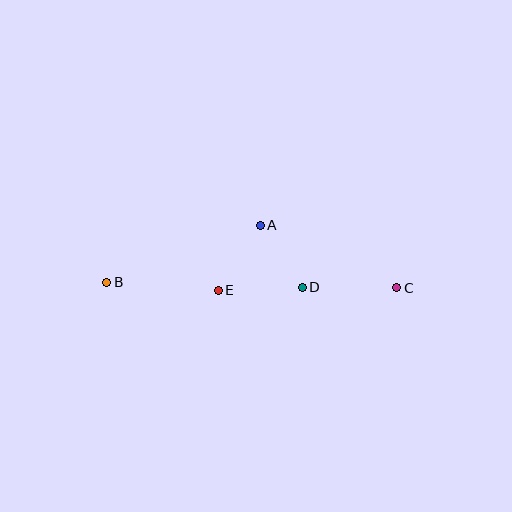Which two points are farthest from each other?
Points B and C are farthest from each other.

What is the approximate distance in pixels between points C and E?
The distance between C and E is approximately 178 pixels.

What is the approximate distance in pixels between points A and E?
The distance between A and E is approximately 77 pixels.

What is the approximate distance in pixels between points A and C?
The distance between A and C is approximately 150 pixels.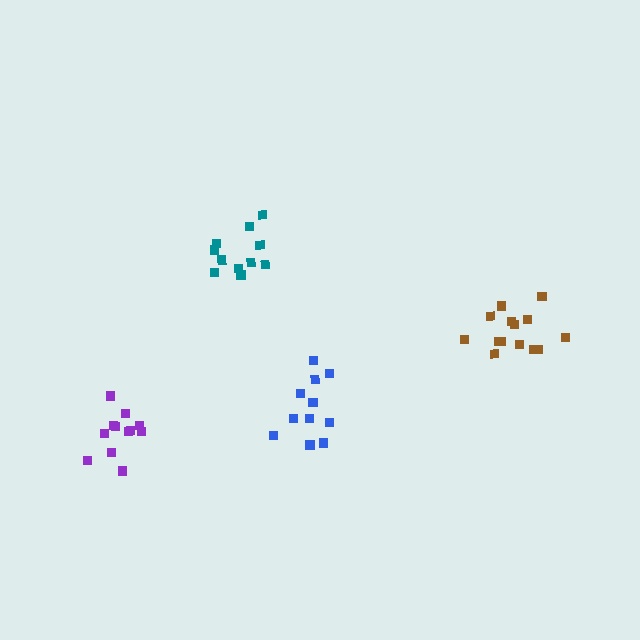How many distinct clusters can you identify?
There are 4 distinct clusters.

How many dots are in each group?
Group 1: 11 dots, Group 2: 11 dots, Group 3: 14 dots, Group 4: 12 dots (48 total).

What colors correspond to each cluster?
The clusters are colored: blue, teal, brown, purple.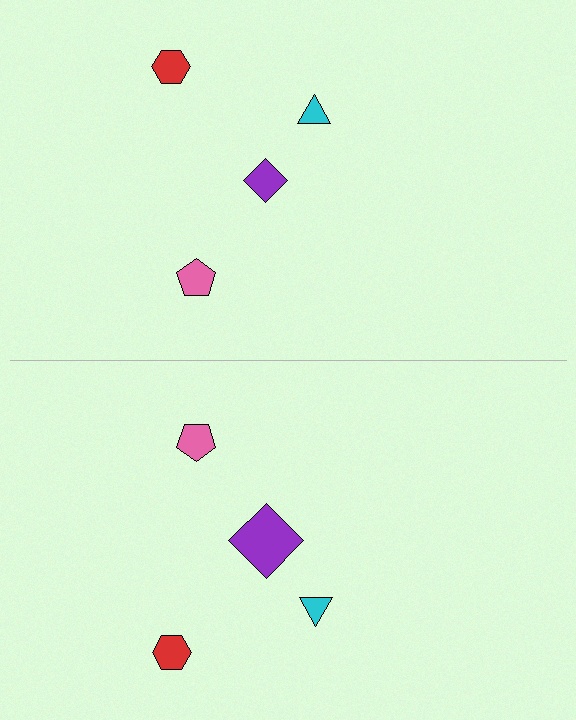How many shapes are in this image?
There are 8 shapes in this image.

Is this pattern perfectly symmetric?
No, the pattern is not perfectly symmetric. The purple diamond on the bottom side has a different size than its mirror counterpart.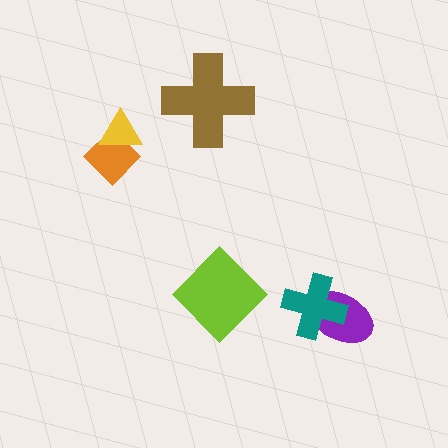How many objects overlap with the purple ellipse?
1 object overlaps with the purple ellipse.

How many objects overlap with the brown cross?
0 objects overlap with the brown cross.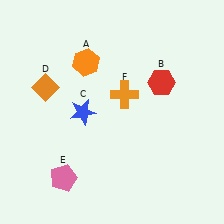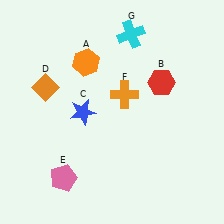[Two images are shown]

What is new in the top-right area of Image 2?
A cyan cross (G) was added in the top-right area of Image 2.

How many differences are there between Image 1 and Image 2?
There is 1 difference between the two images.